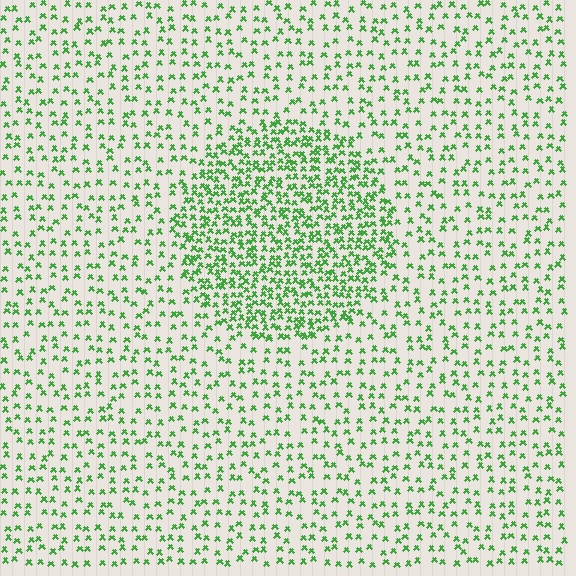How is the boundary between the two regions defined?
The boundary is defined by a change in element density (approximately 2.3x ratio). All elements are the same color, size, and shape.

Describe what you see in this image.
The image contains small green elements arranged at two different densities. A circle-shaped region is visible where the elements are more densely packed than the surrounding area.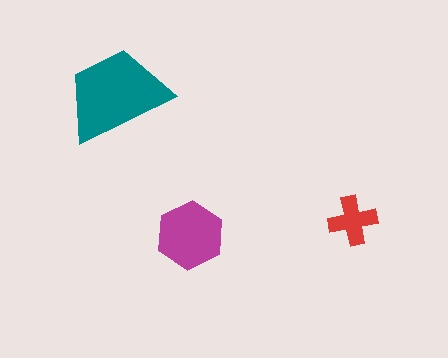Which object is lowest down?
The magenta hexagon is bottommost.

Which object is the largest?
The teal trapezoid.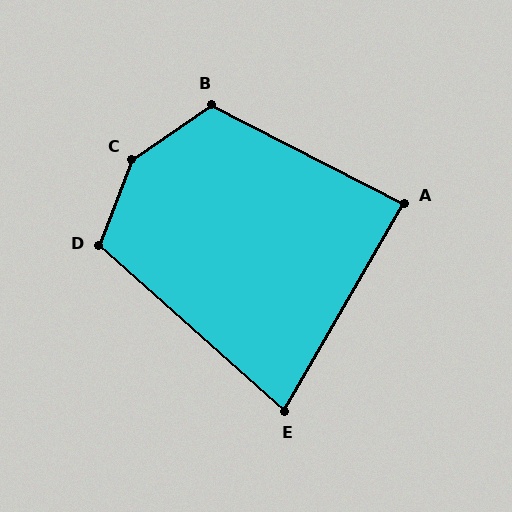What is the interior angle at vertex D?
Approximately 111 degrees (obtuse).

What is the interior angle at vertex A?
Approximately 87 degrees (approximately right).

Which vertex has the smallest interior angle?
E, at approximately 78 degrees.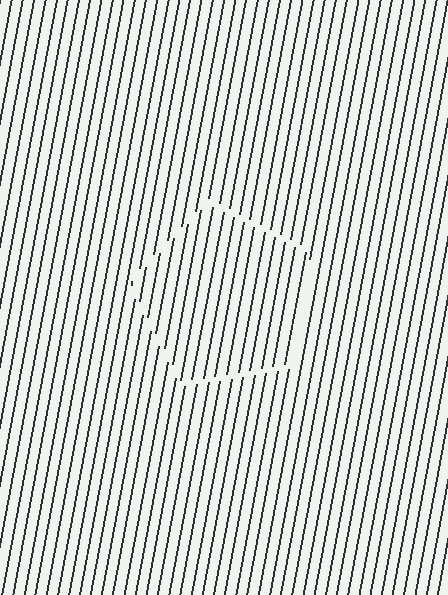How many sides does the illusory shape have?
5 sides — the line-ends trace a pentagon.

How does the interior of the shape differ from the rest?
The interior of the shape contains the same grating, shifted by half a period — the contour is defined by the phase discontinuity where line-ends from the inner and outer gratings abut.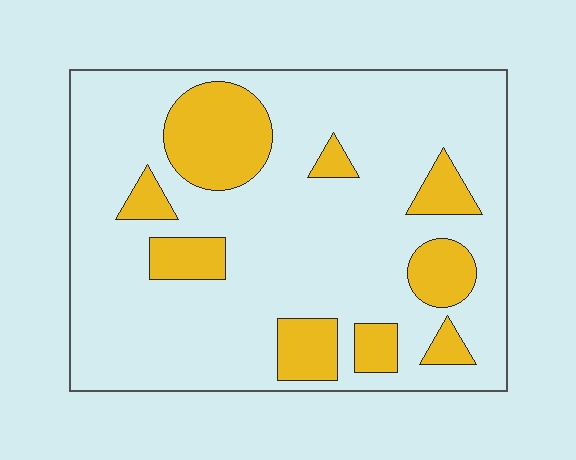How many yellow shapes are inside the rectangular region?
9.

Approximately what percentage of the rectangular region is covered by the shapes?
Approximately 20%.